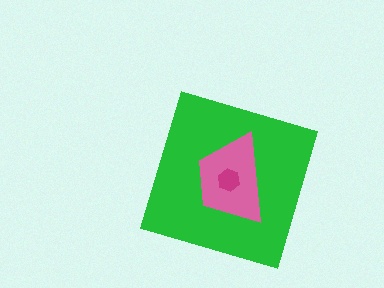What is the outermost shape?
The green diamond.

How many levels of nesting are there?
3.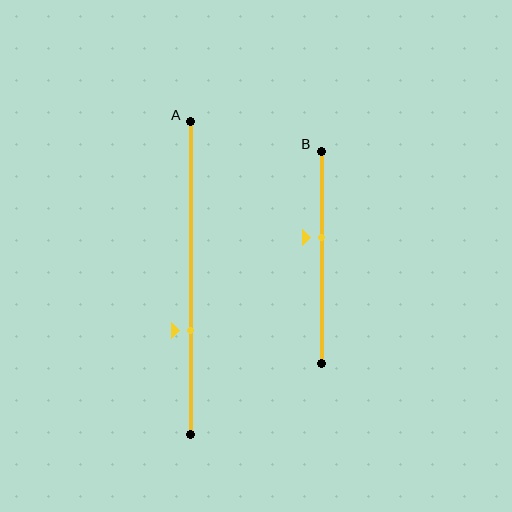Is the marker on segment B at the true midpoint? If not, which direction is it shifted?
No, the marker on segment B is shifted upward by about 9% of the segment length.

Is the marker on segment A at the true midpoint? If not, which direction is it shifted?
No, the marker on segment A is shifted downward by about 17% of the segment length.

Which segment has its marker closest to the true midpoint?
Segment B has its marker closest to the true midpoint.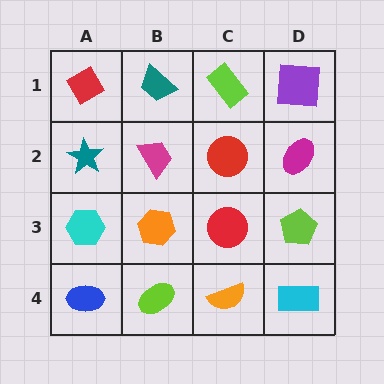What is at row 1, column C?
A lime rectangle.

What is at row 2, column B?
A magenta trapezoid.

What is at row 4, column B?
A lime ellipse.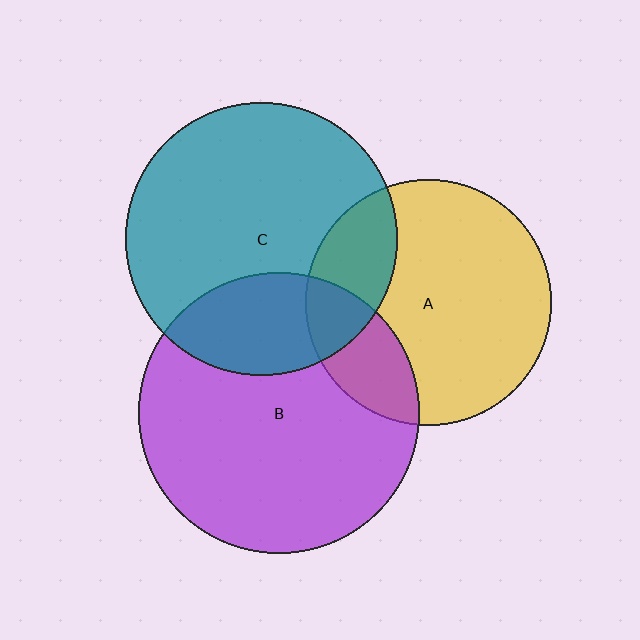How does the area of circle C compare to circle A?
Approximately 1.2 times.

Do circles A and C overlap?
Yes.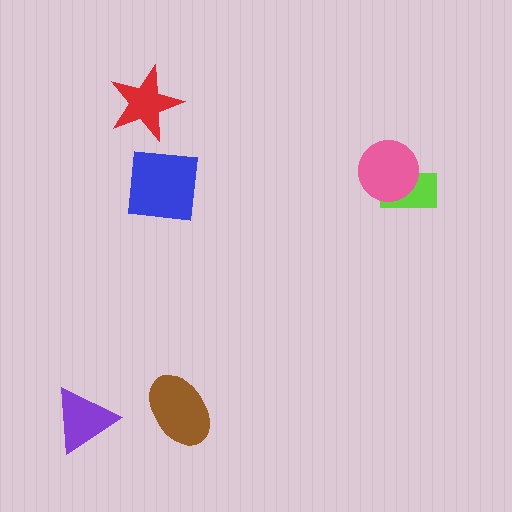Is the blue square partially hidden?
No, no other shape covers it.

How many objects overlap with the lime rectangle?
1 object overlaps with the lime rectangle.